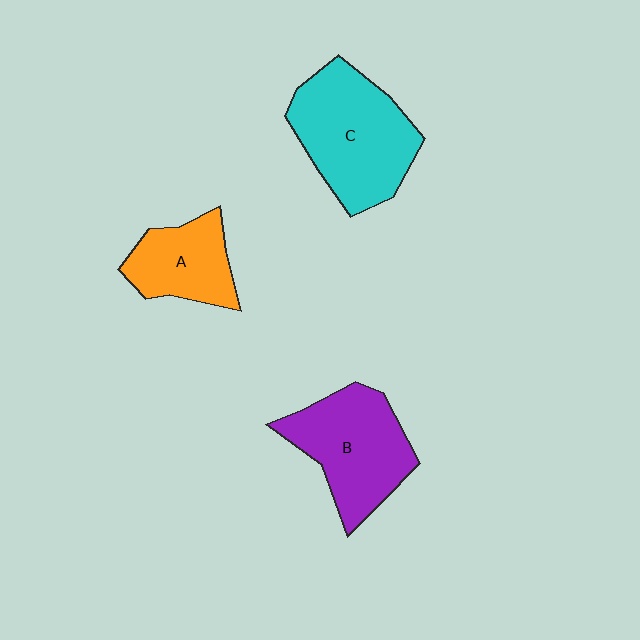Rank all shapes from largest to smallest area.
From largest to smallest: C (cyan), B (purple), A (orange).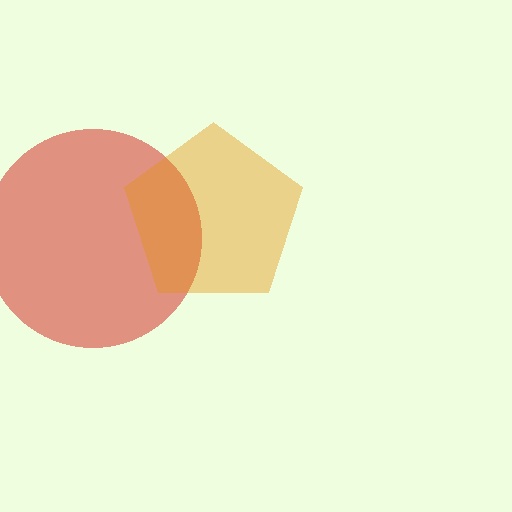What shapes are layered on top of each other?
The layered shapes are: a red circle, an orange pentagon.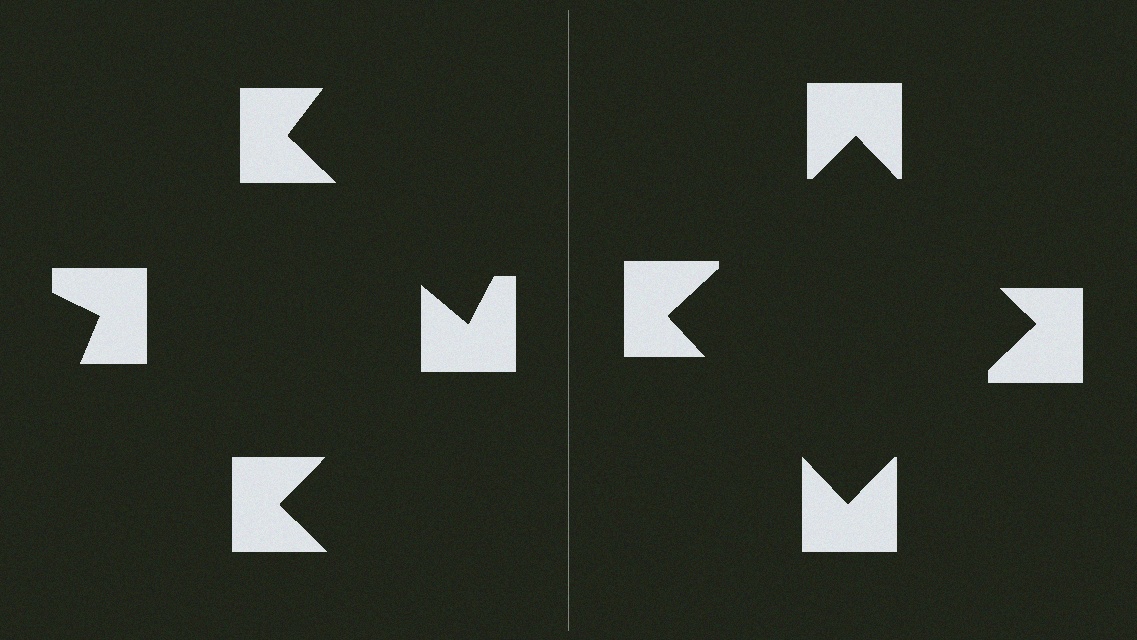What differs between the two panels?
The notched squares are positioned identically on both sides; only the wedge orientations differ. On the right they align to a square; on the left they are misaligned.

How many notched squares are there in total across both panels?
8 — 4 on each side.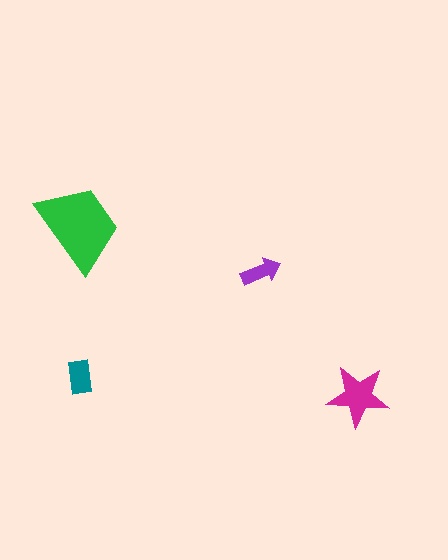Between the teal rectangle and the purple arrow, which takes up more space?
The teal rectangle.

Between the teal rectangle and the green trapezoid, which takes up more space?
The green trapezoid.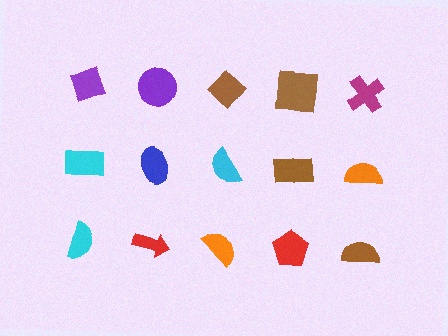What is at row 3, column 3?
An orange semicircle.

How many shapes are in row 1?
5 shapes.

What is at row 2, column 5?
An orange semicircle.